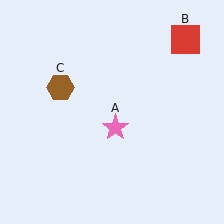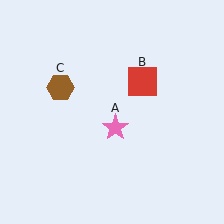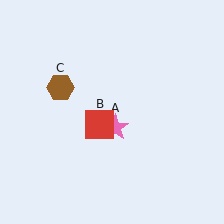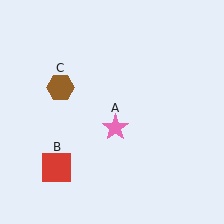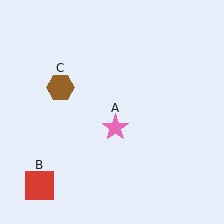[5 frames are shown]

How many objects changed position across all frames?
1 object changed position: red square (object B).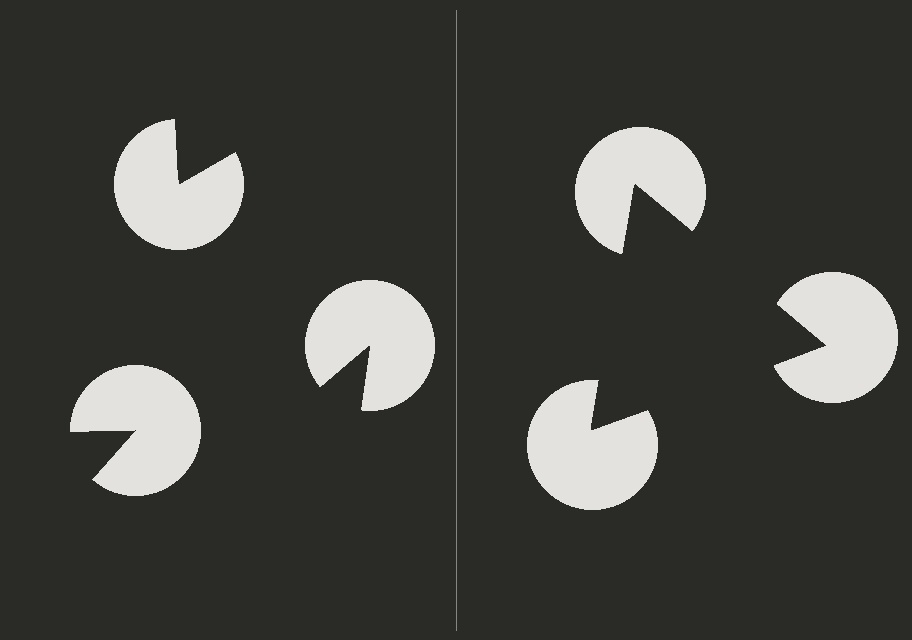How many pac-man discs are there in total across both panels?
6 — 3 on each side.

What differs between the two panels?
The pac-man discs are positioned identically on both sides; only the wedge orientations differ. On the right they align to a triangle; on the left they are misaligned.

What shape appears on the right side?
An illusory triangle.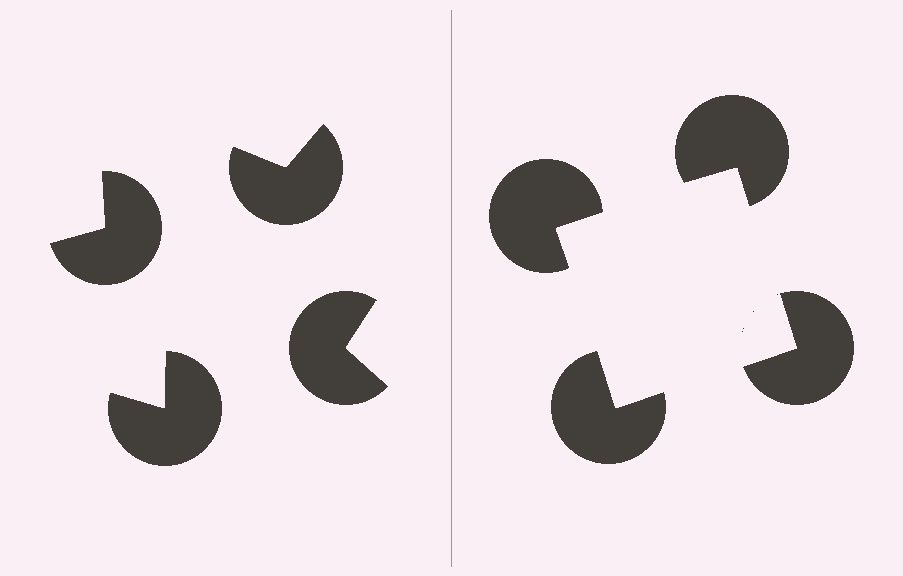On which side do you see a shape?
An illusory square appears on the right side. On the left side the wedge cuts are rotated, so no coherent shape forms.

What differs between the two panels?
The pac-man discs are positioned identically on both sides; only the wedge orientations differ. On the right they align to a square; on the left they are misaligned.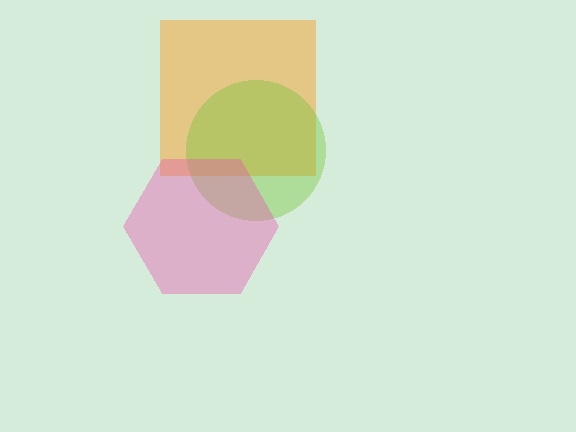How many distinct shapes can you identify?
There are 3 distinct shapes: an orange square, a lime circle, a pink hexagon.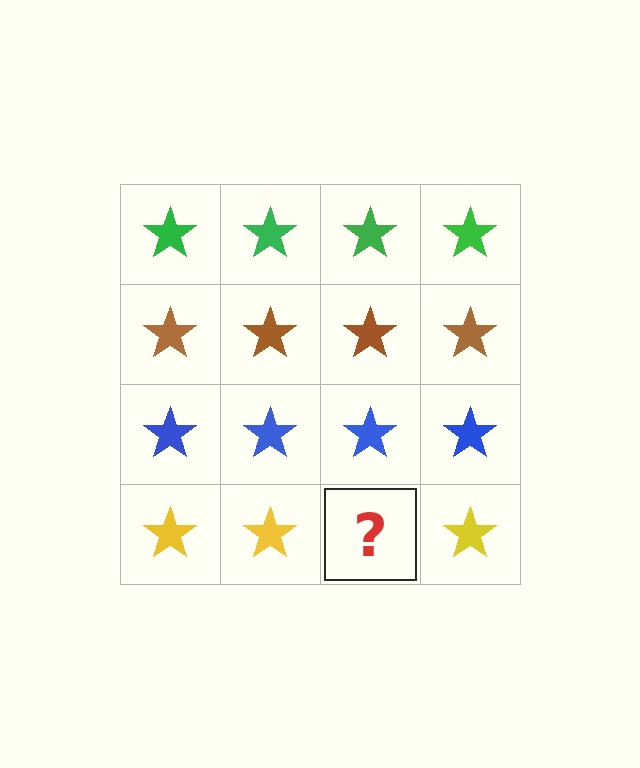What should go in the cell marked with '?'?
The missing cell should contain a yellow star.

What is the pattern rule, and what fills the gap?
The rule is that each row has a consistent color. The gap should be filled with a yellow star.